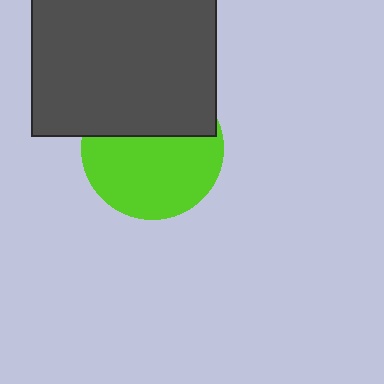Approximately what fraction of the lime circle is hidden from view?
Roughly 40% of the lime circle is hidden behind the dark gray square.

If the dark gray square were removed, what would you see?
You would see the complete lime circle.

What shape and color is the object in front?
The object in front is a dark gray square.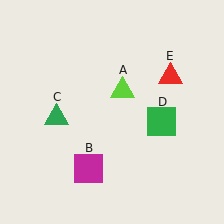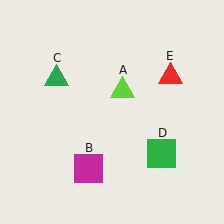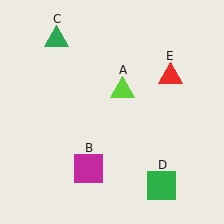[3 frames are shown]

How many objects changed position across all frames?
2 objects changed position: green triangle (object C), green square (object D).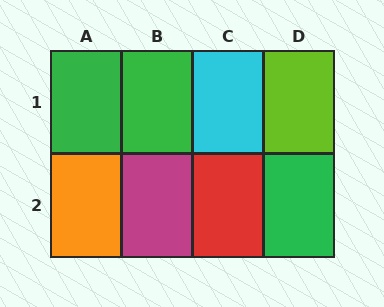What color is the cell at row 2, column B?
Magenta.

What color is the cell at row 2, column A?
Orange.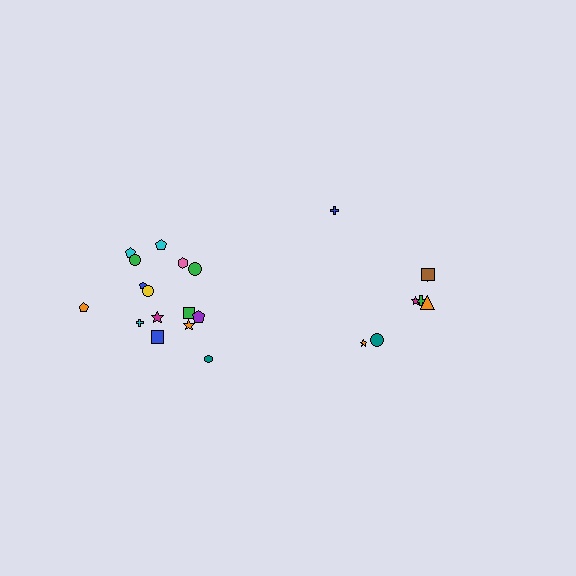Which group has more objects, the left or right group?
The left group.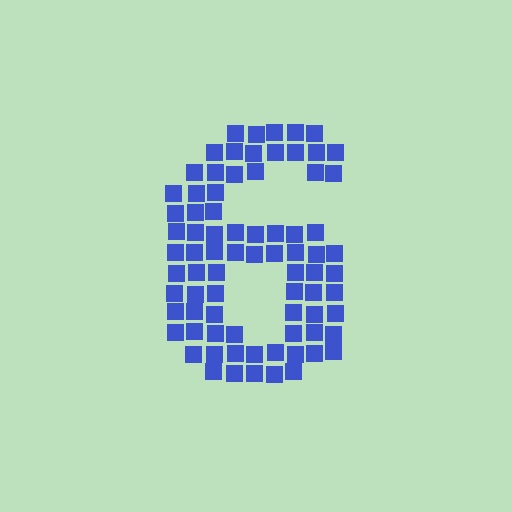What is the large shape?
The large shape is the digit 6.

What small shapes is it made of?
It is made of small squares.